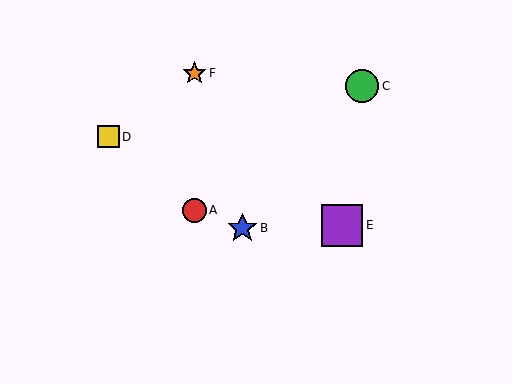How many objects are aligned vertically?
2 objects (A, F) are aligned vertically.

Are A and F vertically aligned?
Yes, both are at x≈194.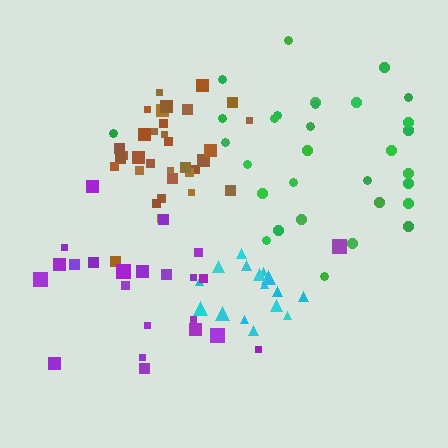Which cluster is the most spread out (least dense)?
Purple.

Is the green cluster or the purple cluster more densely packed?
Green.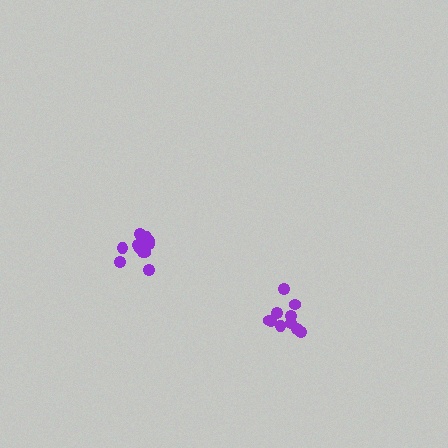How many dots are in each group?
Group 1: 12 dots, Group 2: 10 dots (22 total).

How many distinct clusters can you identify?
There are 2 distinct clusters.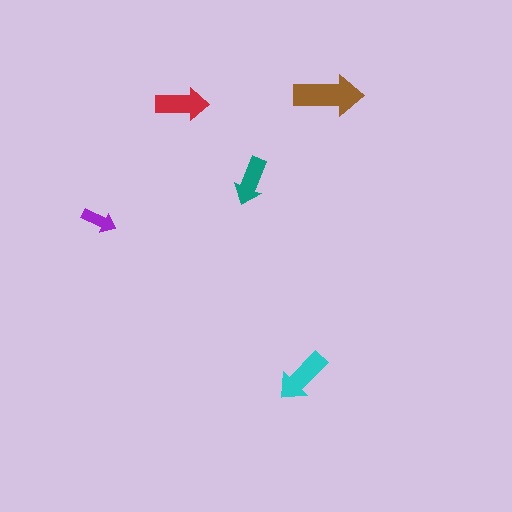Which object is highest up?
The brown arrow is topmost.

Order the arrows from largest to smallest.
the brown one, the cyan one, the red one, the teal one, the purple one.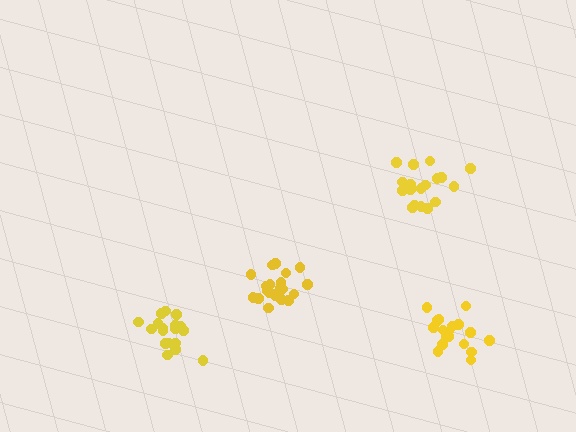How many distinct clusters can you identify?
There are 4 distinct clusters.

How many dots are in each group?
Group 1: 18 dots, Group 2: 21 dots, Group 3: 18 dots, Group 4: 19 dots (76 total).